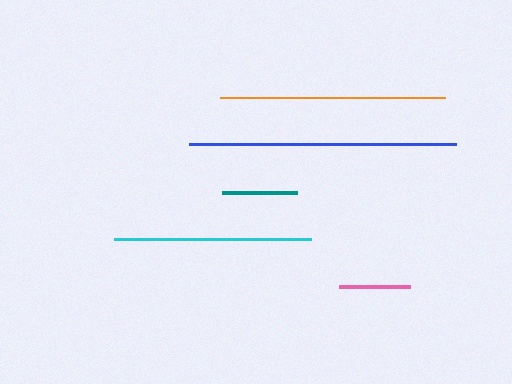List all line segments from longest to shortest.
From longest to shortest: blue, orange, cyan, teal, pink.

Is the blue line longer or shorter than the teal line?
The blue line is longer than the teal line.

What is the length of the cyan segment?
The cyan segment is approximately 197 pixels long.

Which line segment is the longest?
The blue line is the longest at approximately 266 pixels.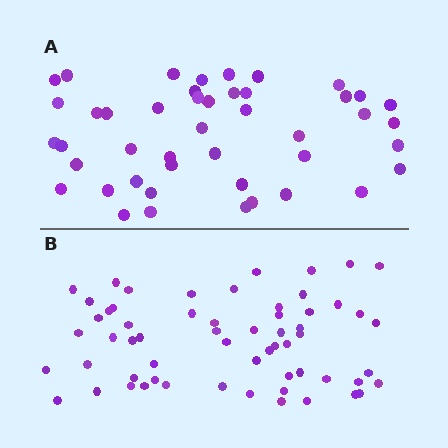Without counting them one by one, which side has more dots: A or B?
Region B (the bottom region) has more dots.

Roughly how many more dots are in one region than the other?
Region B has approximately 15 more dots than region A.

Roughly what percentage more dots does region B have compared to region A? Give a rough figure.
About 35% more.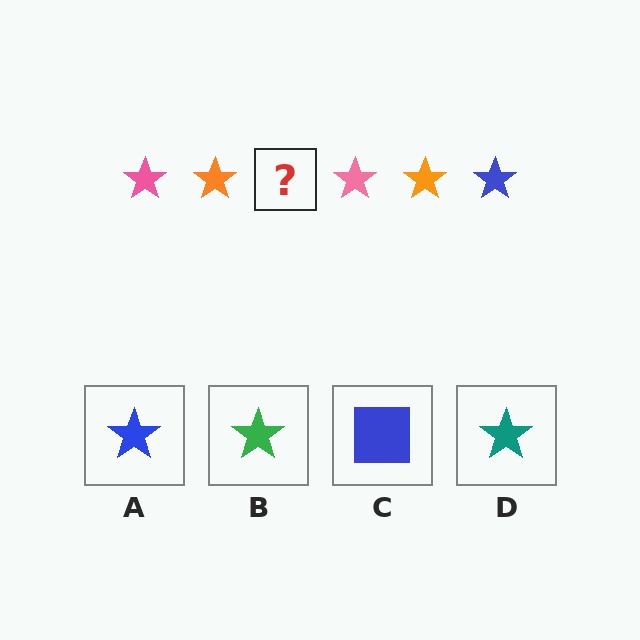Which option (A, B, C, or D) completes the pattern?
A.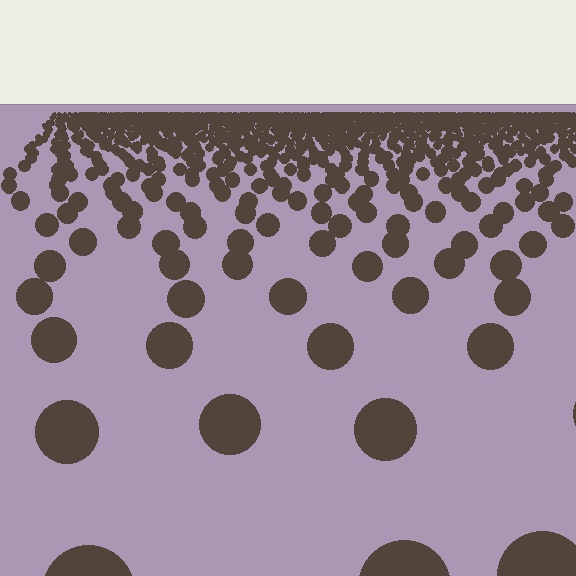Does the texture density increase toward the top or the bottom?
Density increases toward the top.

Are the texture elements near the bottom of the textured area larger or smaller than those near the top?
Larger. Near the bottom, elements are closer to the viewer and appear at a bigger on-screen size.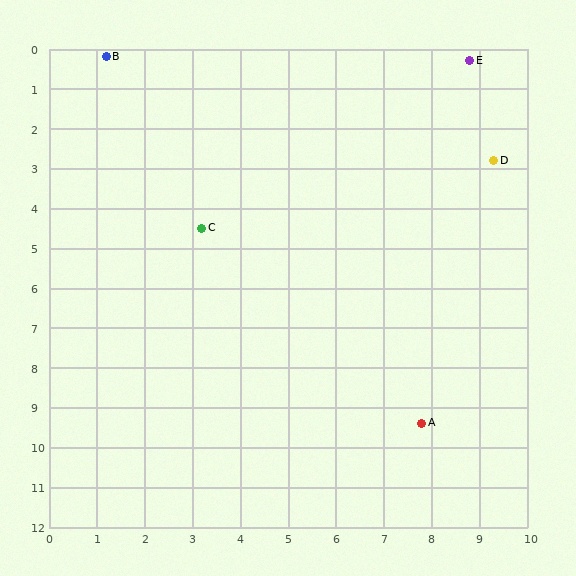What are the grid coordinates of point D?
Point D is at approximately (9.3, 2.8).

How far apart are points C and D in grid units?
Points C and D are about 6.3 grid units apart.